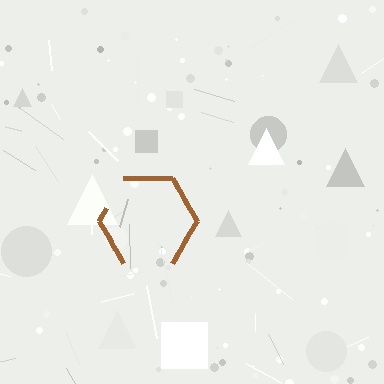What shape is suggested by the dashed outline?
The dashed outline suggests a hexagon.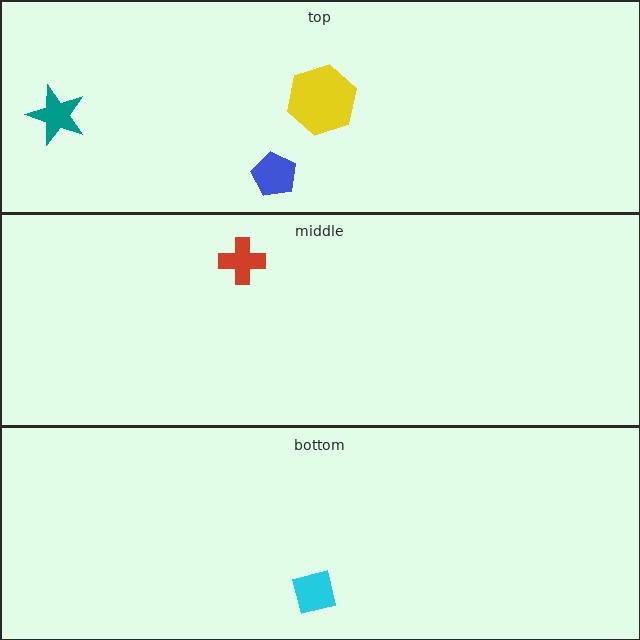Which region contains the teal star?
The top region.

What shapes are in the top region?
The blue pentagon, the yellow hexagon, the teal star.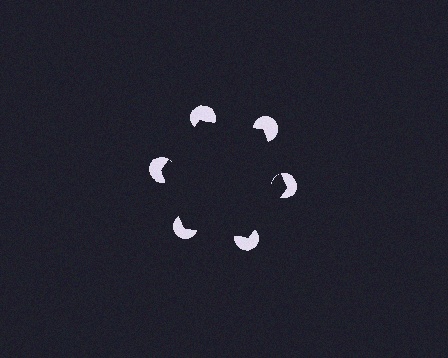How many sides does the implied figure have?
6 sides.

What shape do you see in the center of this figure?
An illusory hexagon — its edges are inferred from the aligned wedge cuts in the pac-man discs, not physically drawn.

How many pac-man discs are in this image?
There are 6 — one at each vertex of the illusory hexagon.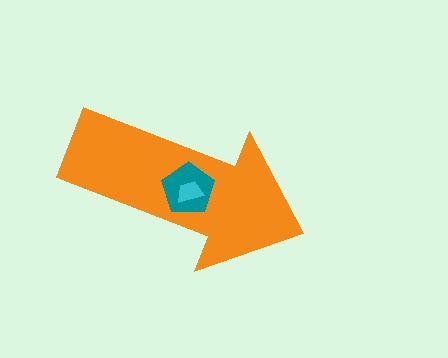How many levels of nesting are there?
3.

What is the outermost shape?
The orange arrow.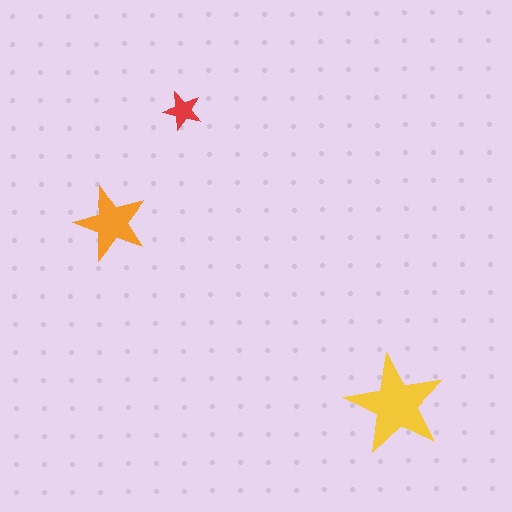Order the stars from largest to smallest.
the yellow one, the orange one, the red one.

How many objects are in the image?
There are 3 objects in the image.